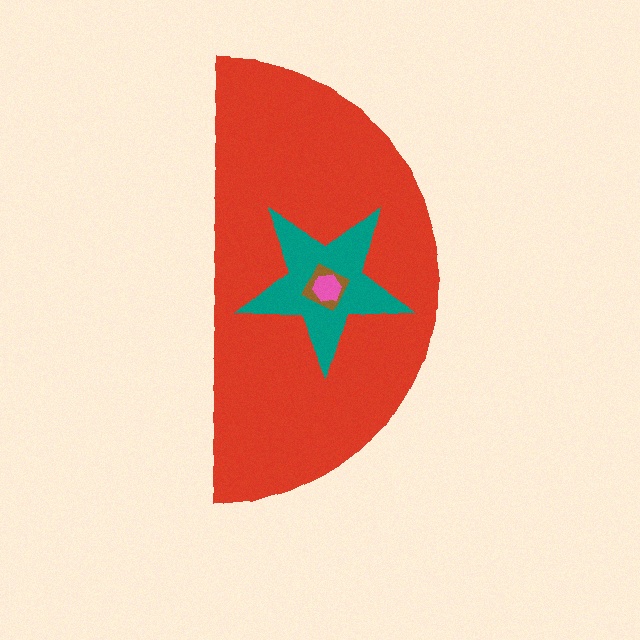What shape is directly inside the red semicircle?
The teal star.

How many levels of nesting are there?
4.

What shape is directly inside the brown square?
The pink hexagon.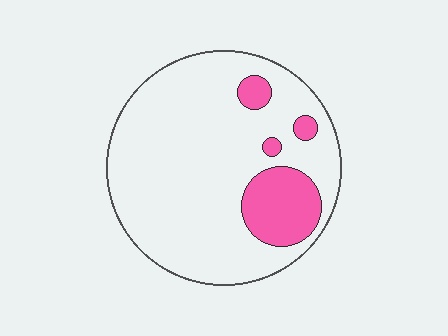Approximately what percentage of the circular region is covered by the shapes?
Approximately 15%.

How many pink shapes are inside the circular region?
4.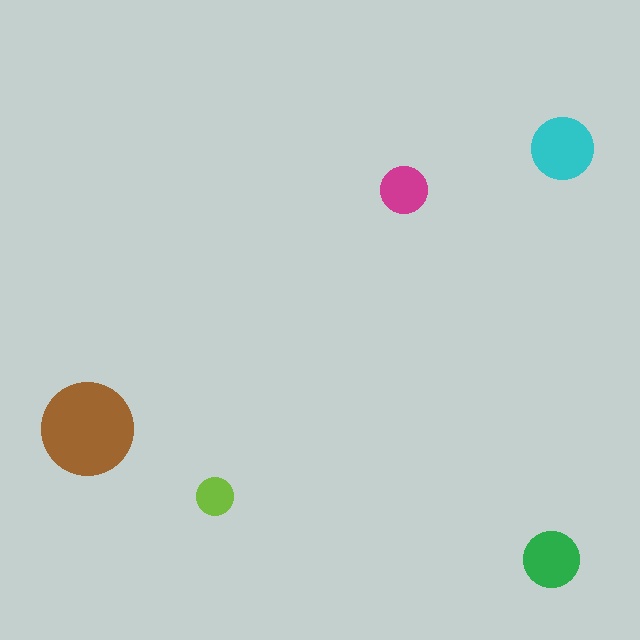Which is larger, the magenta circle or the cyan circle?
The cyan one.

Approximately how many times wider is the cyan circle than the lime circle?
About 1.5 times wider.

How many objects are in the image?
There are 5 objects in the image.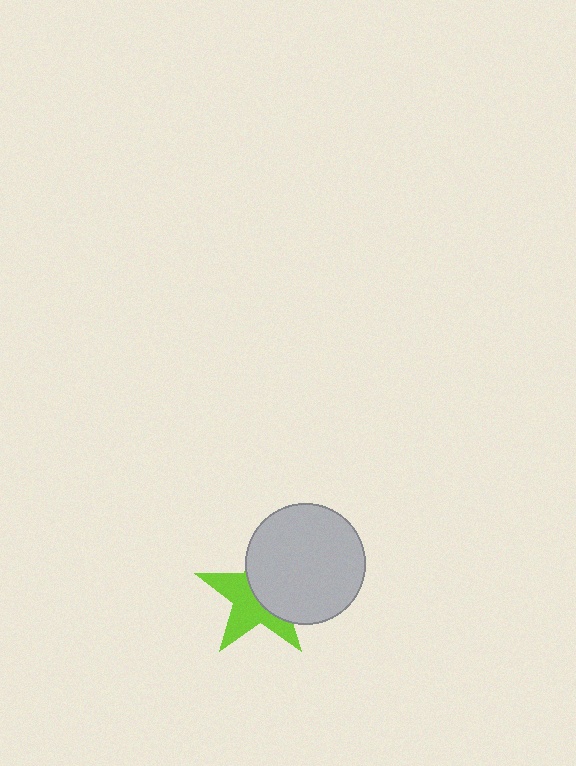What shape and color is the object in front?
The object in front is a light gray circle.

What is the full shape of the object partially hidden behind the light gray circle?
The partially hidden object is a lime star.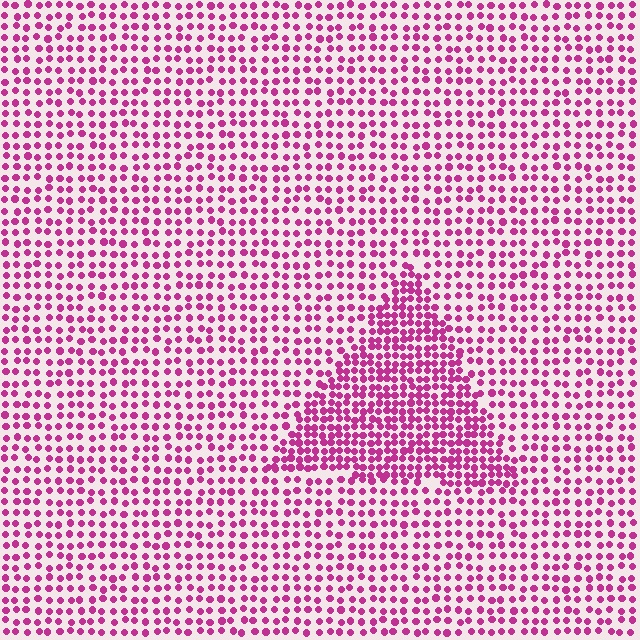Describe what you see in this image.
The image contains small magenta elements arranged at two different densities. A triangle-shaped region is visible where the elements are more densely packed than the surrounding area.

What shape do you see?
I see a triangle.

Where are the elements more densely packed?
The elements are more densely packed inside the triangle boundary.